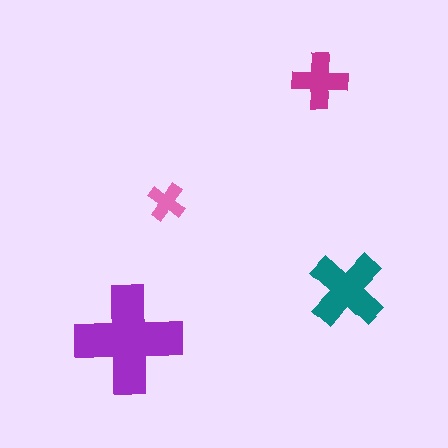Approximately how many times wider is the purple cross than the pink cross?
About 3 times wider.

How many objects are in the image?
There are 4 objects in the image.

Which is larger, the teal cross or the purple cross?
The purple one.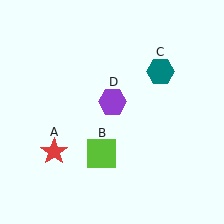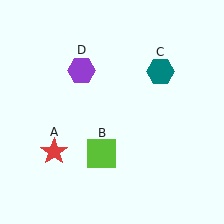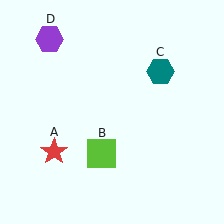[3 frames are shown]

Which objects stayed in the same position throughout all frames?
Red star (object A) and lime square (object B) and teal hexagon (object C) remained stationary.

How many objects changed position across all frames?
1 object changed position: purple hexagon (object D).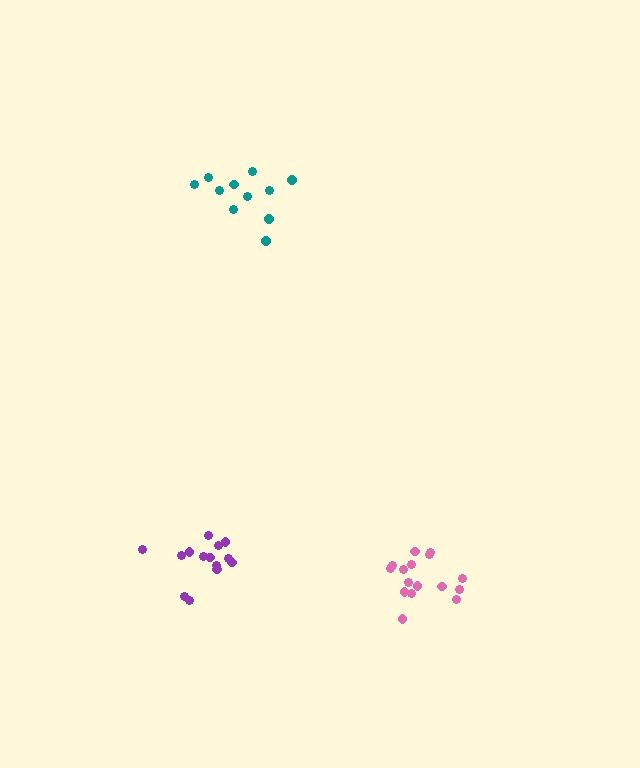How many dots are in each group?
Group 1: 11 dots, Group 2: 14 dots, Group 3: 16 dots (41 total).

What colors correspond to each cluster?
The clusters are colored: teal, purple, pink.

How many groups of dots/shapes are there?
There are 3 groups.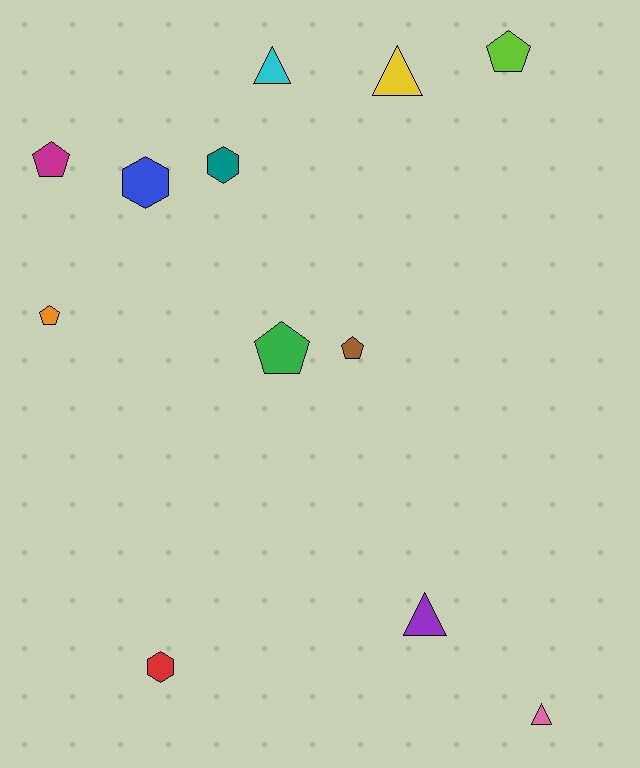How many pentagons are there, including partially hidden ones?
There are 5 pentagons.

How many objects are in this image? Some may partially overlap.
There are 12 objects.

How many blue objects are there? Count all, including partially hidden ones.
There is 1 blue object.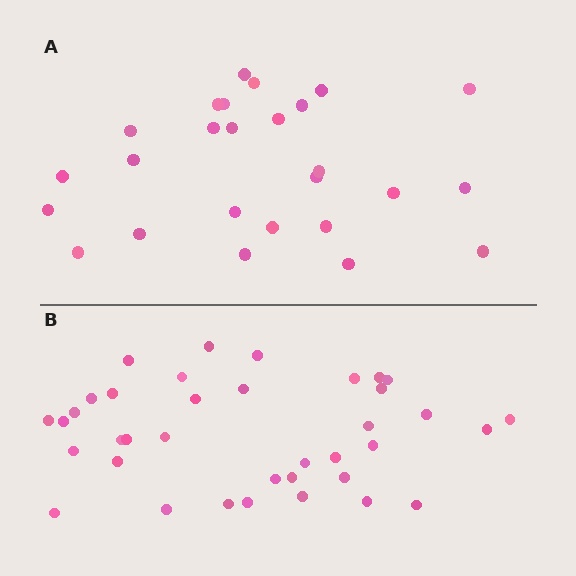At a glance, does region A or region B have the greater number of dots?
Region B (the bottom region) has more dots.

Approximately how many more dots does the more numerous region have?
Region B has roughly 12 or so more dots than region A.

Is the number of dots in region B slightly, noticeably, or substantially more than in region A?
Region B has noticeably more, but not dramatically so. The ratio is roughly 1.4 to 1.